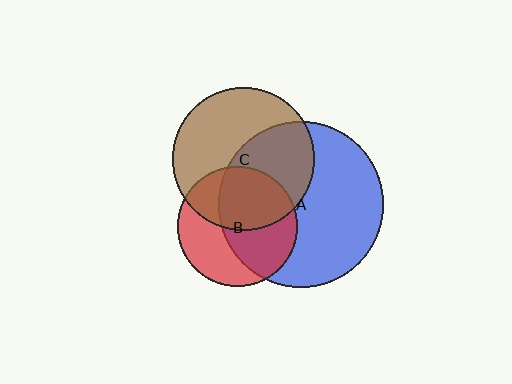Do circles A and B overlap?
Yes.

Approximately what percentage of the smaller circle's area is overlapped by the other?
Approximately 60%.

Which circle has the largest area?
Circle A (blue).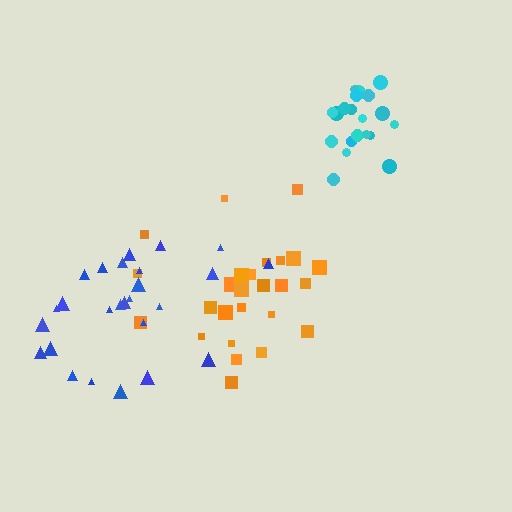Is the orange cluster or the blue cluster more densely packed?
Blue.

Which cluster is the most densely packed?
Cyan.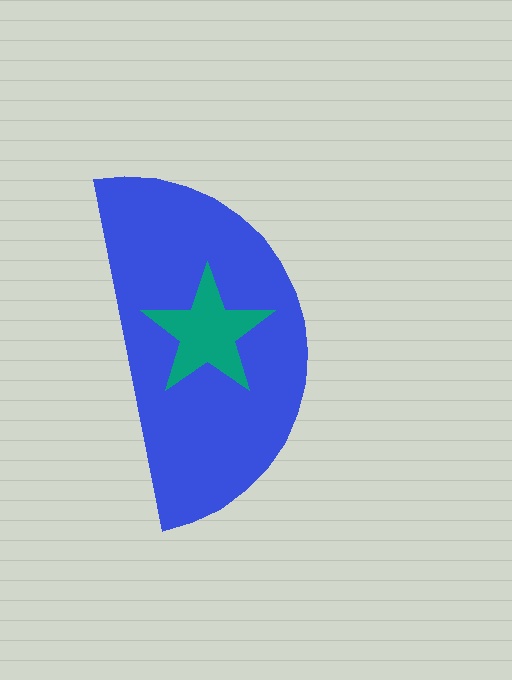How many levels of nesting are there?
2.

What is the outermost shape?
The blue semicircle.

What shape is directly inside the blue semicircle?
The teal star.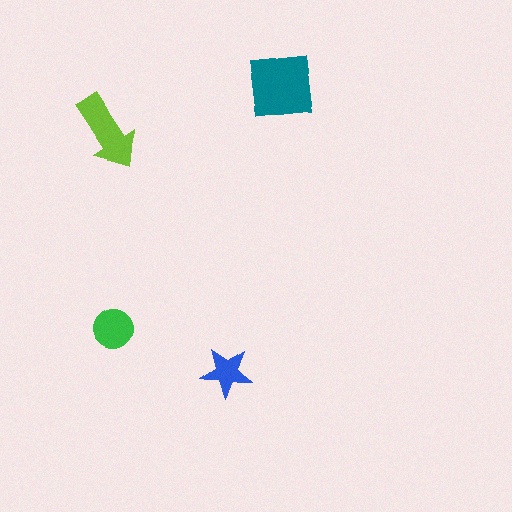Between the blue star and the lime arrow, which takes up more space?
The lime arrow.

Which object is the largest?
The teal square.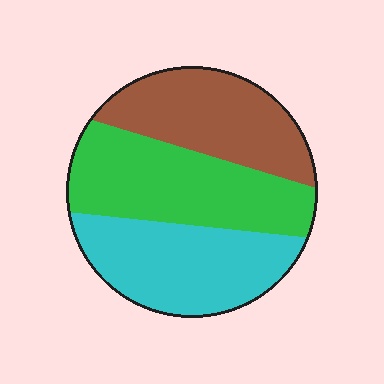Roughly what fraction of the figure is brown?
Brown takes up about one third (1/3) of the figure.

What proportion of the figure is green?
Green takes up about three eighths (3/8) of the figure.